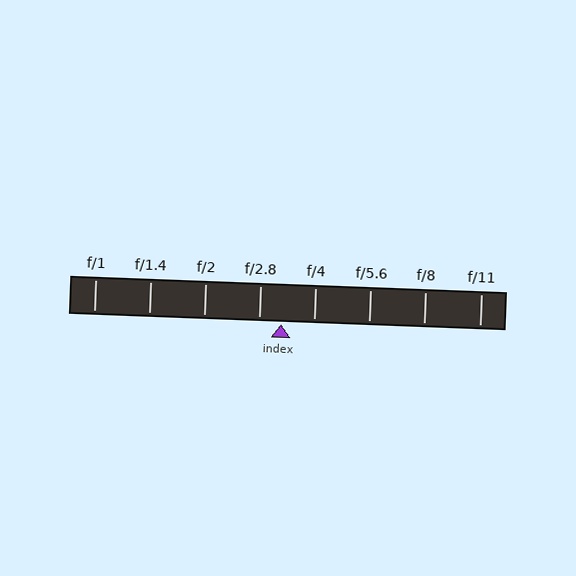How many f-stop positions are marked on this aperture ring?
There are 8 f-stop positions marked.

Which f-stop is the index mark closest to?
The index mark is closest to f/2.8.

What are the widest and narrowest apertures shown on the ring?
The widest aperture shown is f/1 and the narrowest is f/11.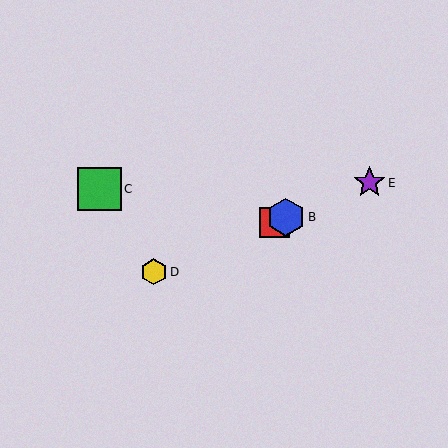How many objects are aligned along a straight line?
4 objects (A, B, D, E) are aligned along a straight line.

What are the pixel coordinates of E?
Object E is at (370, 183).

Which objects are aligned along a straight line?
Objects A, B, D, E are aligned along a straight line.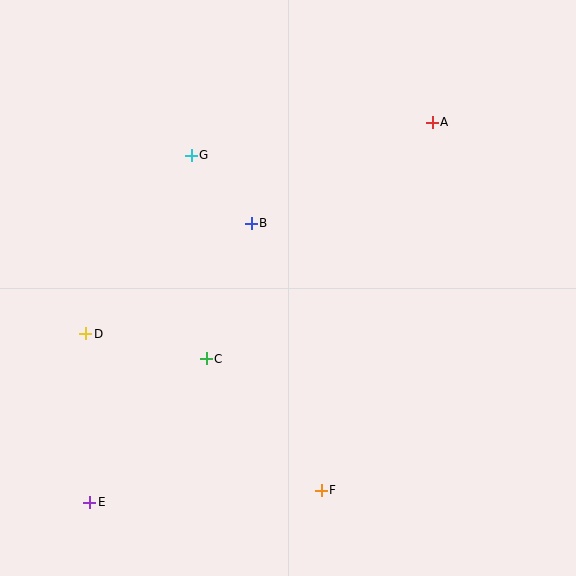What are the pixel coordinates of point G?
Point G is at (191, 155).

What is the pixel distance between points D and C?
The distance between D and C is 123 pixels.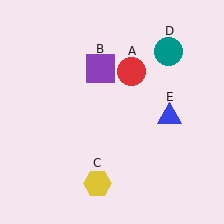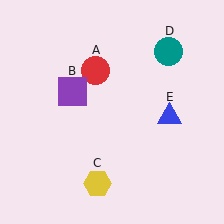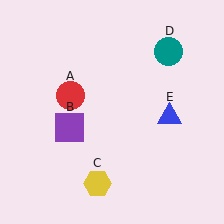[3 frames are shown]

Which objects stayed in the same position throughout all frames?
Yellow hexagon (object C) and teal circle (object D) and blue triangle (object E) remained stationary.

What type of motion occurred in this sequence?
The red circle (object A), purple square (object B) rotated counterclockwise around the center of the scene.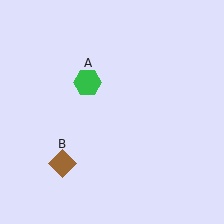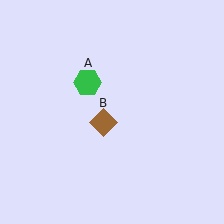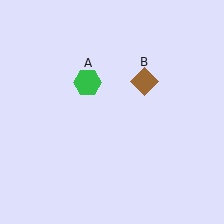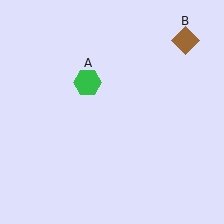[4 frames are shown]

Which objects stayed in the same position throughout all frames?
Green hexagon (object A) remained stationary.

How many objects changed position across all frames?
1 object changed position: brown diamond (object B).